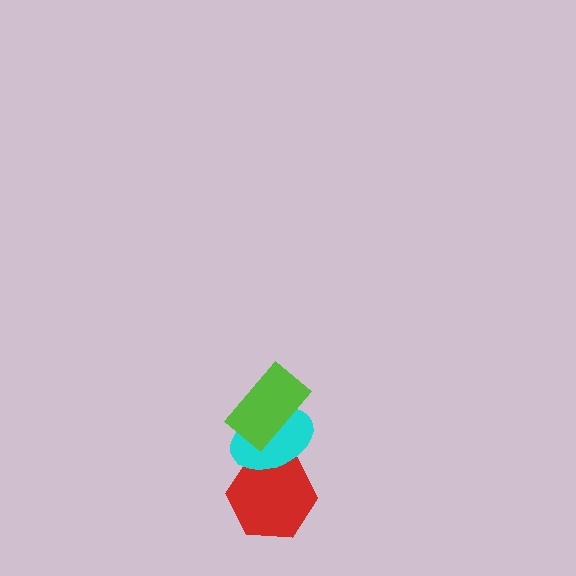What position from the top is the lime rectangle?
The lime rectangle is 1st from the top.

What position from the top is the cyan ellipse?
The cyan ellipse is 2nd from the top.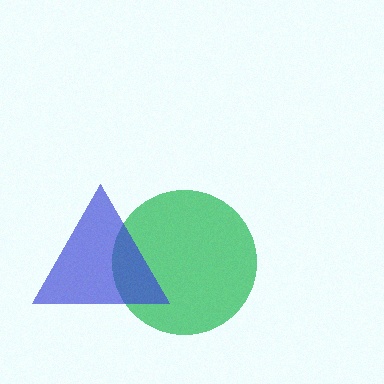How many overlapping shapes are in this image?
There are 2 overlapping shapes in the image.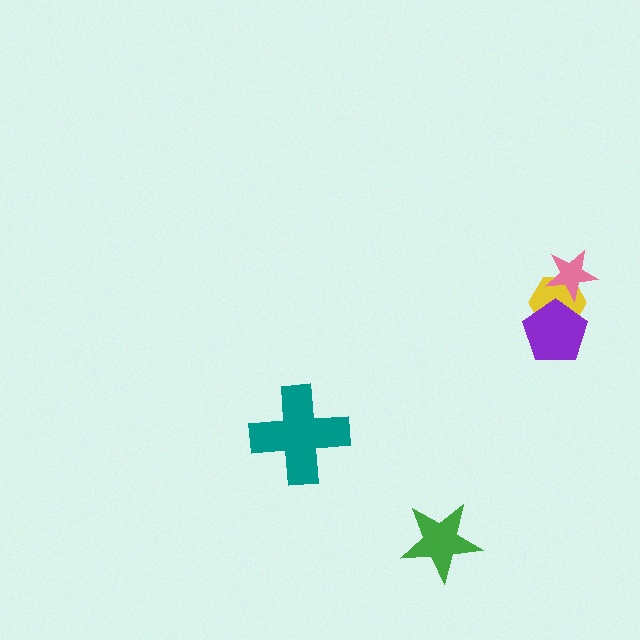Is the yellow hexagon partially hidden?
Yes, it is partially covered by another shape.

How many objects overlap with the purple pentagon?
1 object overlaps with the purple pentagon.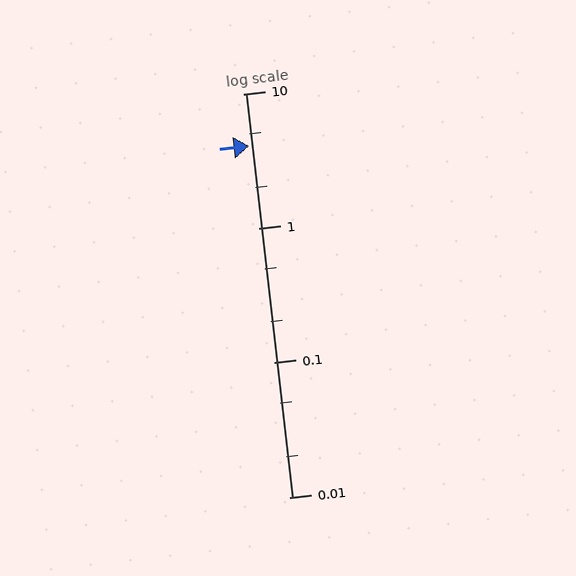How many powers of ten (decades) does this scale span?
The scale spans 3 decades, from 0.01 to 10.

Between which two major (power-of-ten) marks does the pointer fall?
The pointer is between 1 and 10.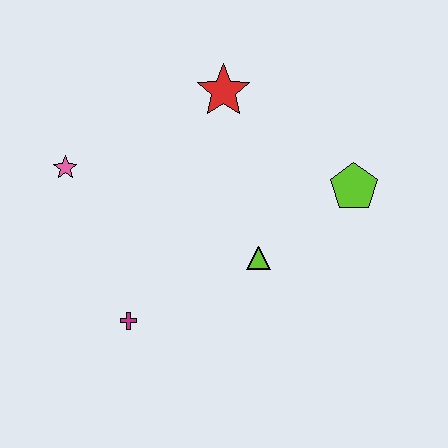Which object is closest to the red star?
The lime pentagon is closest to the red star.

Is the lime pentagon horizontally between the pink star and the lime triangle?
No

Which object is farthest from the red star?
The magenta cross is farthest from the red star.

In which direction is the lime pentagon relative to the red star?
The lime pentagon is to the right of the red star.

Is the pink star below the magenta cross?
No